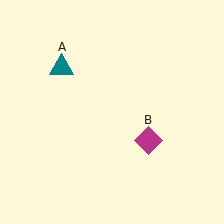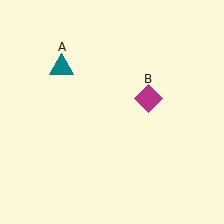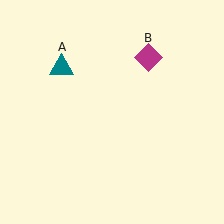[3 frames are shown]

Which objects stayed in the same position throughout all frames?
Teal triangle (object A) remained stationary.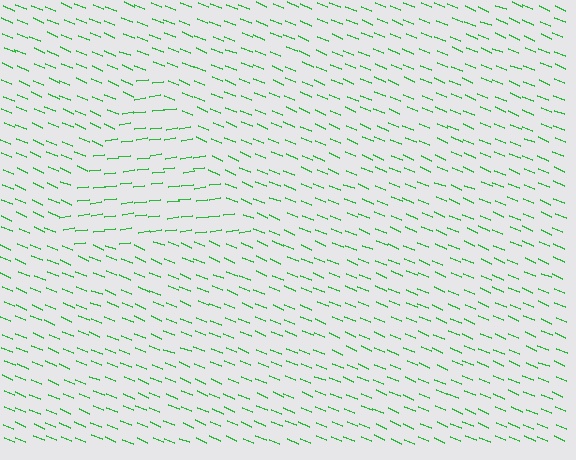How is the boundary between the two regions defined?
The boundary is defined purely by a change in line orientation (approximately 30 degrees difference). All lines are the same color and thickness.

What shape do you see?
I see a triangle.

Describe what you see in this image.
The image is filled with small green line segments. A triangle region in the image has lines oriented differently from the surrounding lines, creating a visible texture boundary.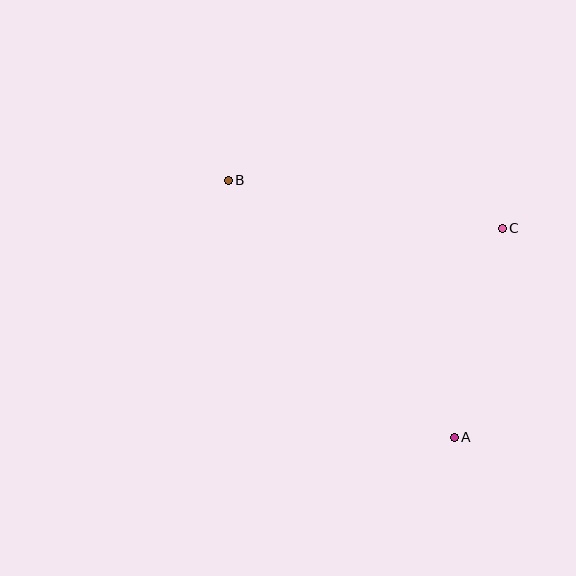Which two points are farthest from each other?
Points A and B are farthest from each other.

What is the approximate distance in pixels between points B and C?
The distance between B and C is approximately 278 pixels.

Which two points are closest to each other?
Points A and C are closest to each other.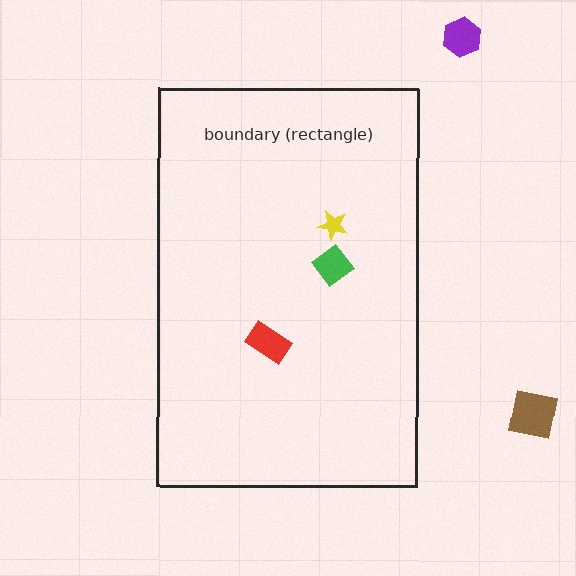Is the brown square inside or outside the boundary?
Outside.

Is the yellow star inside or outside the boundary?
Inside.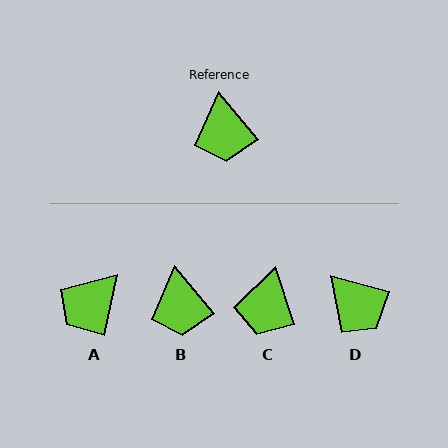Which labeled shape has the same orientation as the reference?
B.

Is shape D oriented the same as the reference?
No, it is off by about 35 degrees.